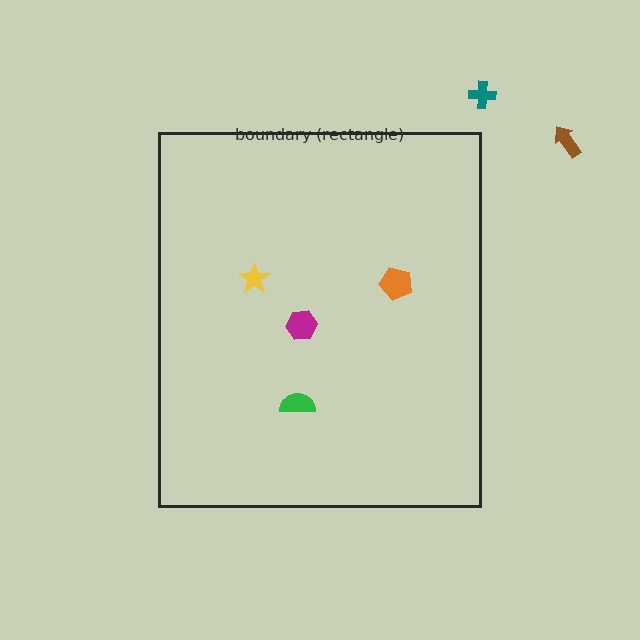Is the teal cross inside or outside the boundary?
Outside.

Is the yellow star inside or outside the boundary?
Inside.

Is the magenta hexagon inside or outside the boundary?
Inside.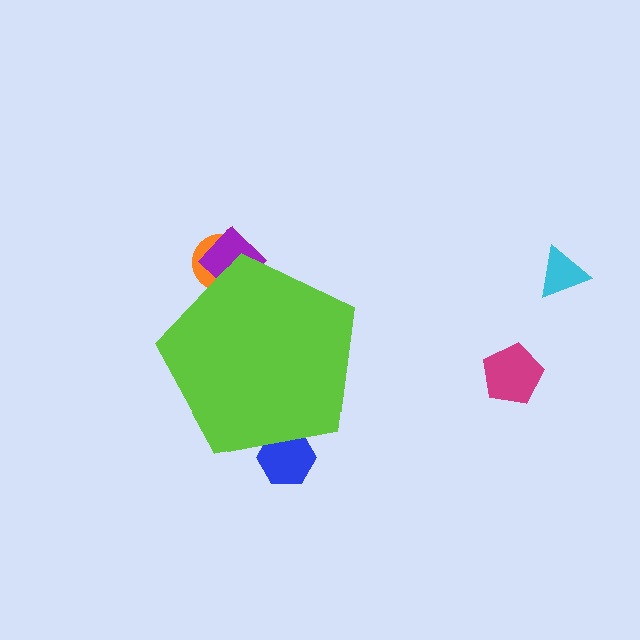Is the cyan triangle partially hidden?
No, the cyan triangle is fully visible.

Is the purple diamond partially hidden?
Yes, the purple diamond is partially hidden behind the lime pentagon.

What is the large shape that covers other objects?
A lime pentagon.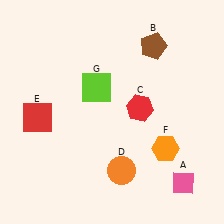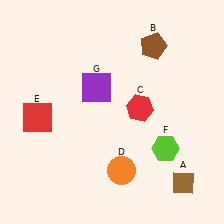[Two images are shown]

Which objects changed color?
A changed from pink to brown. F changed from orange to lime. G changed from lime to purple.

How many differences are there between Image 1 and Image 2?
There are 3 differences between the two images.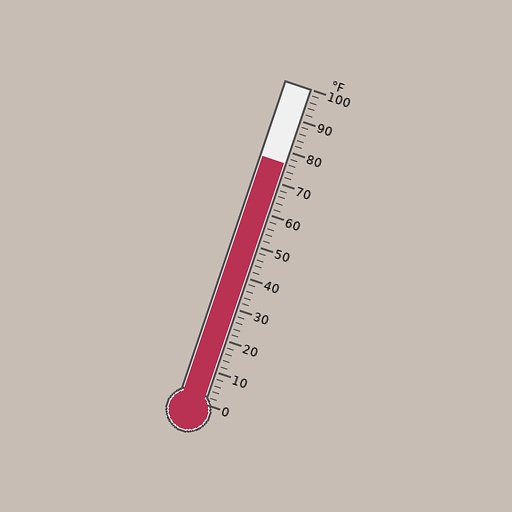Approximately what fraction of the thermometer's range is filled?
The thermometer is filled to approximately 75% of its range.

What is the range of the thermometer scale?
The thermometer scale ranges from 0°F to 100°F.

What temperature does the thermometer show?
The thermometer shows approximately 76°F.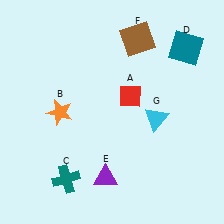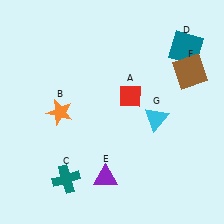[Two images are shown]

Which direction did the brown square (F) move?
The brown square (F) moved right.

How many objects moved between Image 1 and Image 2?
1 object moved between the two images.